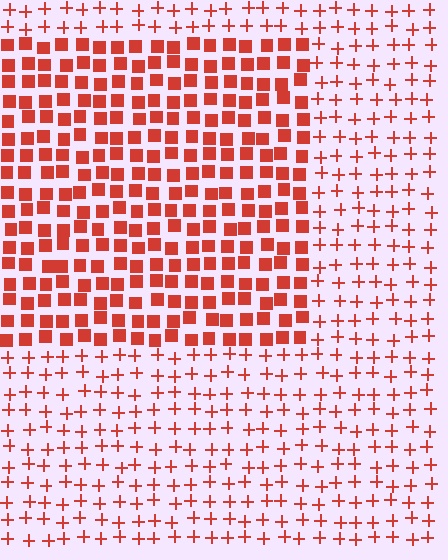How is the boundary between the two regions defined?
The boundary is defined by a change in element shape: squares inside vs. plus signs outside. All elements share the same color and spacing.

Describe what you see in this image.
The image is filled with small red elements arranged in a uniform grid. A rectangle-shaped region contains squares, while the surrounding area contains plus signs. The boundary is defined purely by the change in element shape.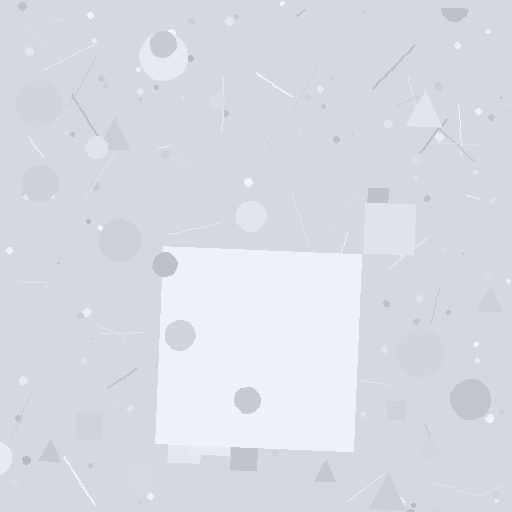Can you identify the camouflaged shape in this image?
The camouflaged shape is a square.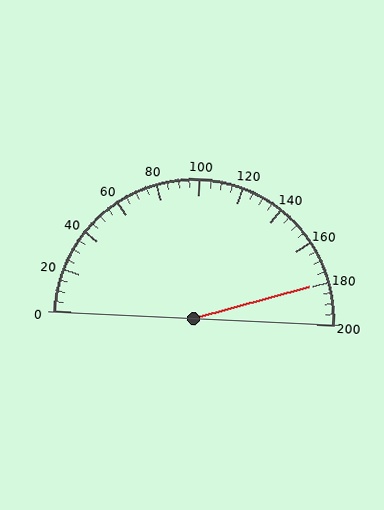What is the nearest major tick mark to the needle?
The nearest major tick mark is 180.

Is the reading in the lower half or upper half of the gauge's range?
The reading is in the upper half of the range (0 to 200).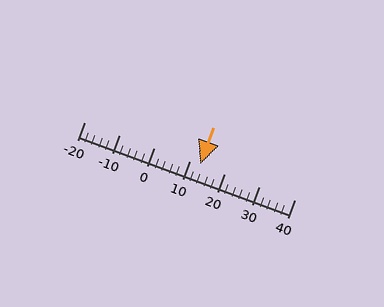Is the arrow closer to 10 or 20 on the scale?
The arrow is closer to 10.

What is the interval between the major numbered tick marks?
The major tick marks are spaced 10 units apart.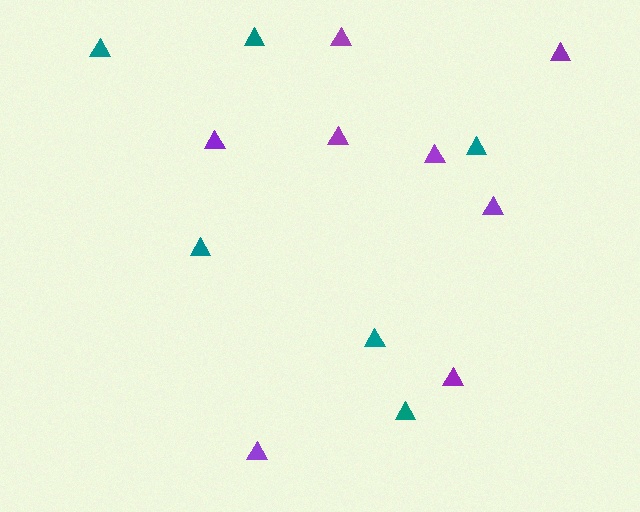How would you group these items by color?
There are 2 groups: one group of purple triangles (8) and one group of teal triangles (6).